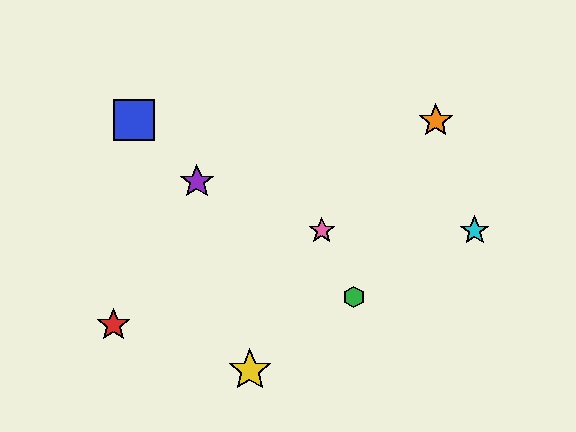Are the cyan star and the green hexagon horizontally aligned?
No, the cyan star is at y≈231 and the green hexagon is at y≈297.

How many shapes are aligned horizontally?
2 shapes (the cyan star, the pink star) are aligned horizontally.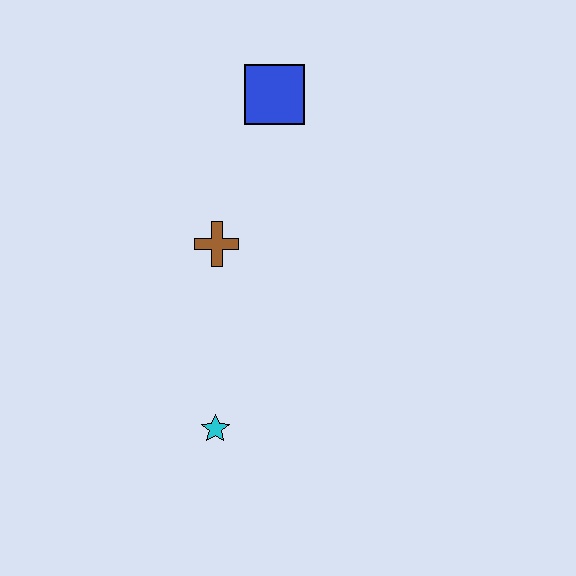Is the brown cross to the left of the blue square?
Yes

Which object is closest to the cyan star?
The brown cross is closest to the cyan star.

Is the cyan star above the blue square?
No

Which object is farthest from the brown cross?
The cyan star is farthest from the brown cross.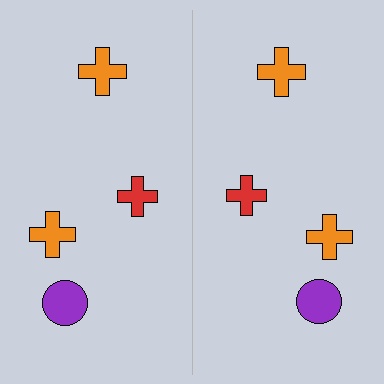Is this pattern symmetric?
Yes, this pattern has bilateral (reflection) symmetry.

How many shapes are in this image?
There are 8 shapes in this image.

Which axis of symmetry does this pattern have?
The pattern has a vertical axis of symmetry running through the center of the image.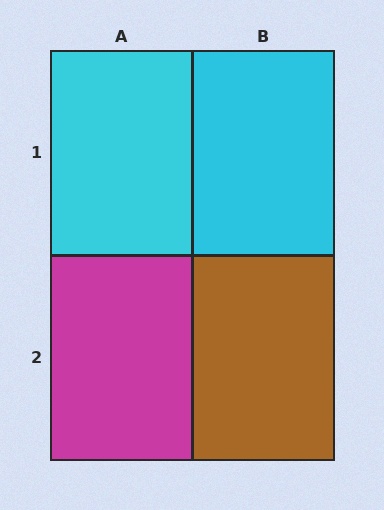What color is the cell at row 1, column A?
Cyan.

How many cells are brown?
1 cell is brown.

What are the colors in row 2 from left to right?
Magenta, brown.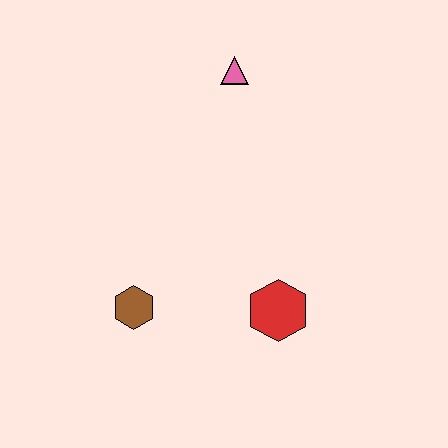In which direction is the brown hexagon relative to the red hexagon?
The brown hexagon is to the left of the red hexagon.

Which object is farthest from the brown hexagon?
The pink triangle is farthest from the brown hexagon.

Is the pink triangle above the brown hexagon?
Yes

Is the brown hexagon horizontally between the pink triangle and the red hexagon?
No